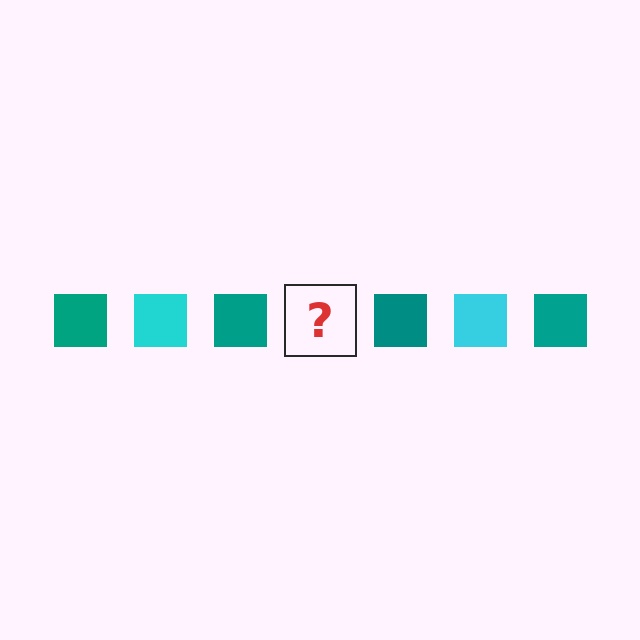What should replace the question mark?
The question mark should be replaced with a cyan square.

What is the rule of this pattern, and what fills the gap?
The rule is that the pattern cycles through teal, cyan squares. The gap should be filled with a cyan square.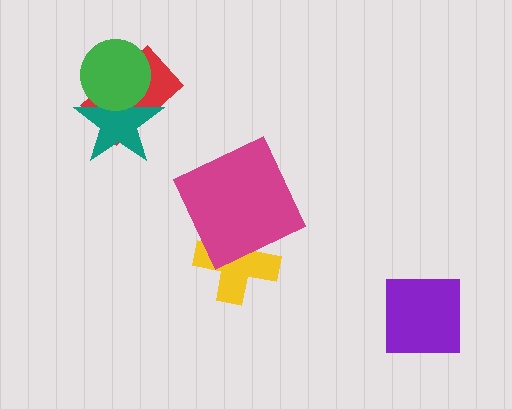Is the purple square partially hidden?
No, no other shape covers it.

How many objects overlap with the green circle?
2 objects overlap with the green circle.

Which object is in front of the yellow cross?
The magenta square is in front of the yellow cross.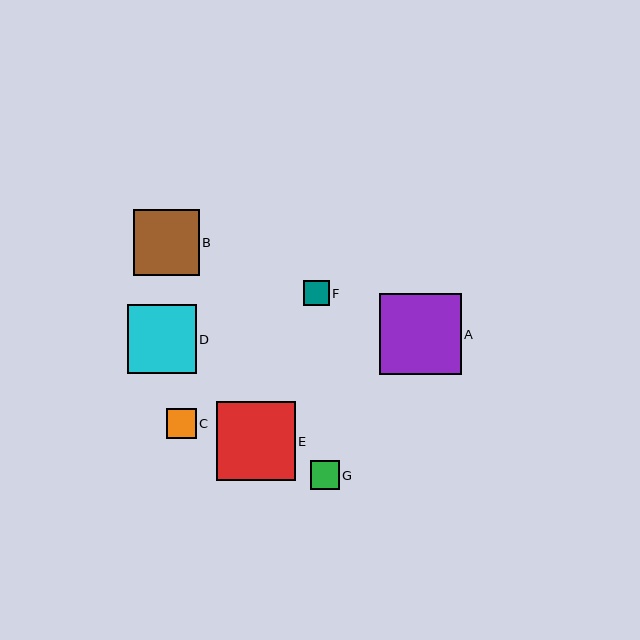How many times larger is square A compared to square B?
Square A is approximately 1.2 times the size of square B.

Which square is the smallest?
Square F is the smallest with a size of approximately 26 pixels.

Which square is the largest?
Square A is the largest with a size of approximately 82 pixels.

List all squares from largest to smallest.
From largest to smallest: A, E, D, B, C, G, F.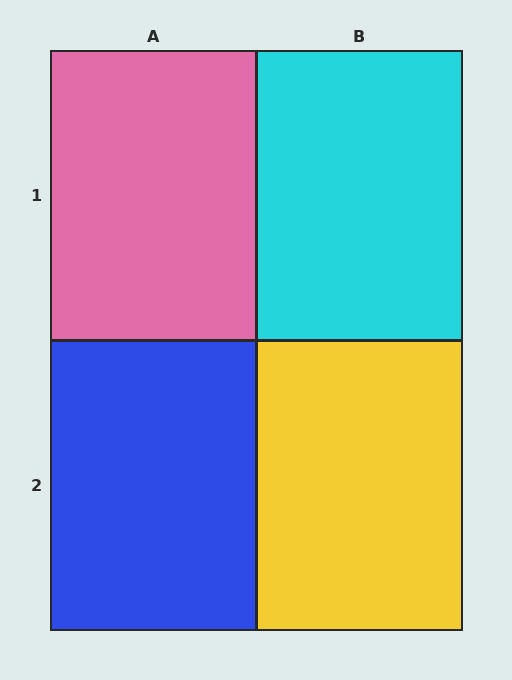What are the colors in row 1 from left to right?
Pink, cyan.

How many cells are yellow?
1 cell is yellow.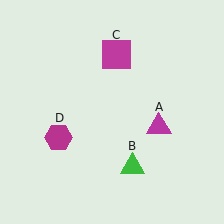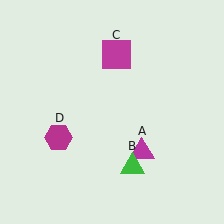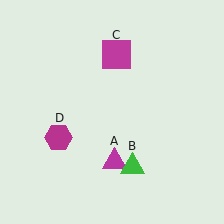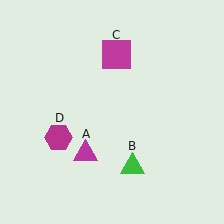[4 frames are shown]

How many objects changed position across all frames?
1 object changed position: magenta triangle (object A).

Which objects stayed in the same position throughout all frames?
Green triangle (object B) and magenta square (object C) and magenta hexagon (object D) remained stationary.